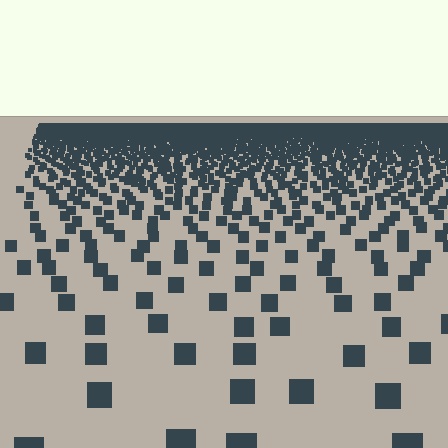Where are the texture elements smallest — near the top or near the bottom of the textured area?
Near the top.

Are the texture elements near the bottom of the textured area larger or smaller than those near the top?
Larger. Near the bottom, elements are closer to the viewer and appear at a bigger on-screen size.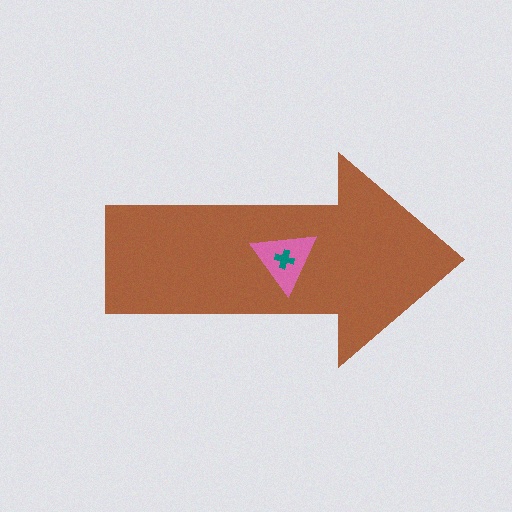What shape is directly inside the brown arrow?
The pink triangle.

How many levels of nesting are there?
3.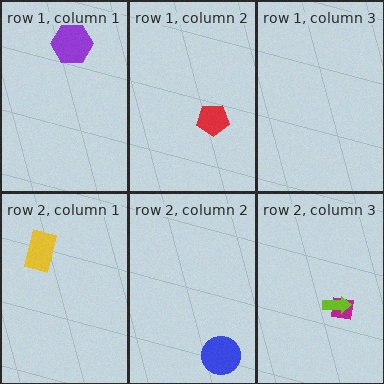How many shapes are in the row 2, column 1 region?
1.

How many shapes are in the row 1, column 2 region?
1.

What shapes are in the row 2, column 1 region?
The yellow rectangle.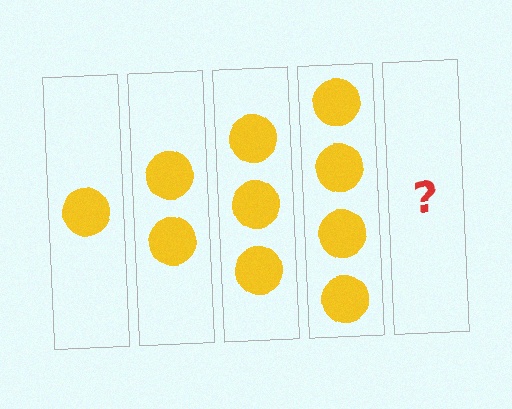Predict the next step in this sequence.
The next step is 5 circles.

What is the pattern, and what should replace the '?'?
The pattern is that each step adds one more circle. The '?' should be 5 circles.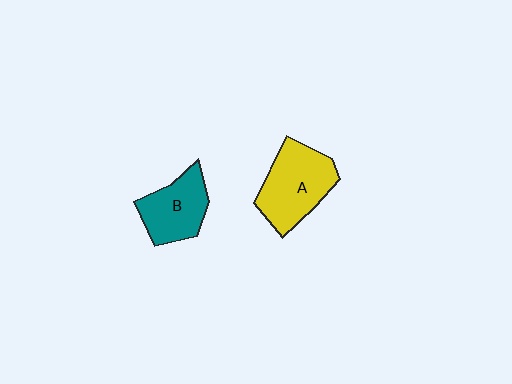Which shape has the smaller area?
Shape B (teal).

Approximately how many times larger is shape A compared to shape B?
Approximately 1.3 times.